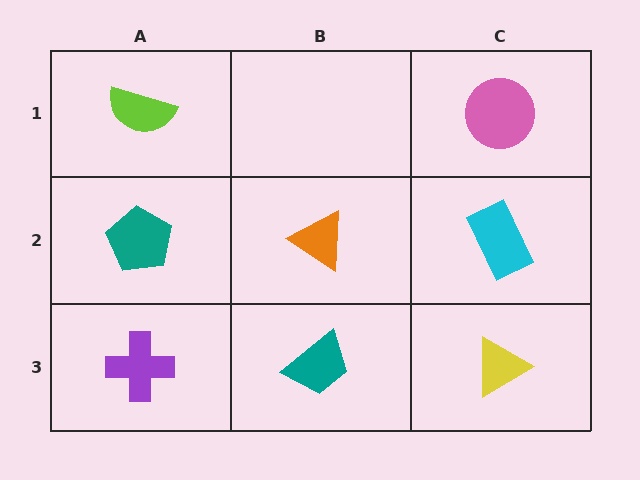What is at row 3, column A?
A purple cross.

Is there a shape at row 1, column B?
No, that cell is empty.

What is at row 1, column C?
A pink circle.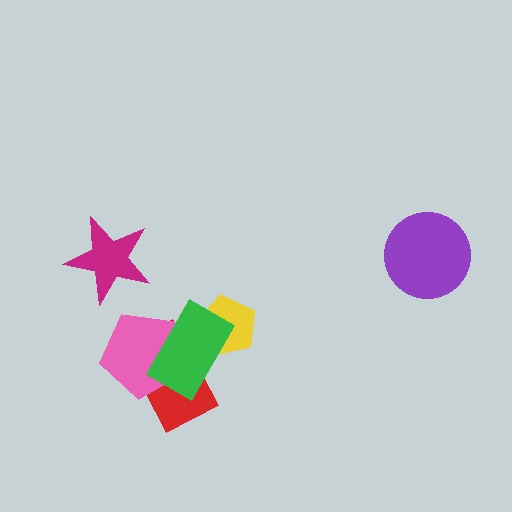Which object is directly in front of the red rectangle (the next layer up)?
The pink pentagon is directly in front of the red rectangle.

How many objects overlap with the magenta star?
0 objects overlap with the magenta star.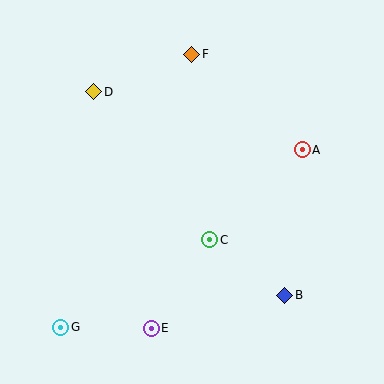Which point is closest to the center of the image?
Point C at (210, 240) is closest to the center.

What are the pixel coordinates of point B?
Point B is at (285, 295).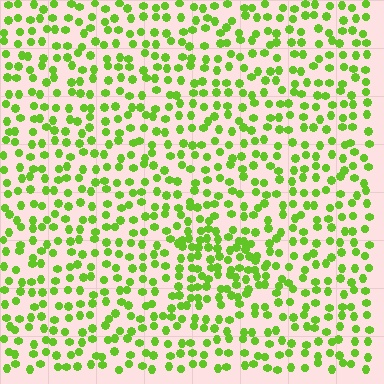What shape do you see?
I see a triangle.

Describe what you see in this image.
The image contains small lime elements arranged at two different densities. A triangle-shaped region is visible where the elements are more densely packed than the surrounding area.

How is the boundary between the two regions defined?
The boundary is defined by a change in element density (approximately 1.6x ratio). All elements are the same color, size, and shape.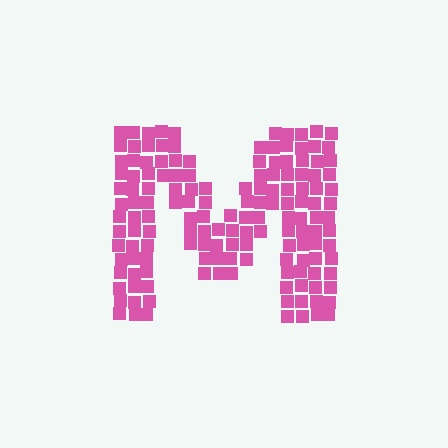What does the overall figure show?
The overall figure shows the letter M.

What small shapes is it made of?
It is made of small squares.